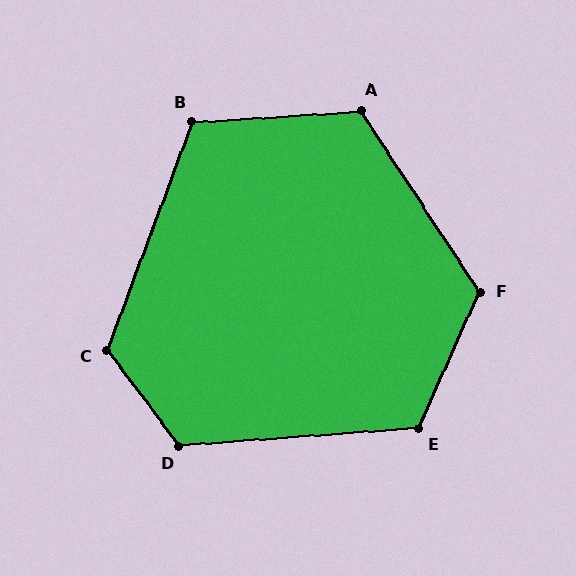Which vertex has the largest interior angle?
D, at approximately 123 degrees.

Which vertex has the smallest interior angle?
B, at approximately 114 degrees.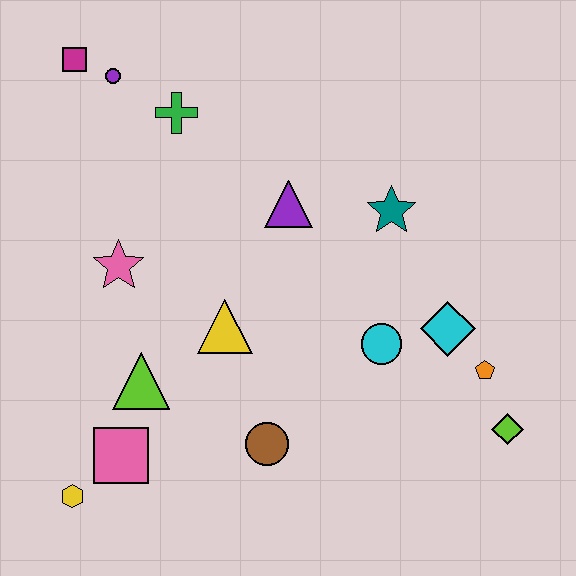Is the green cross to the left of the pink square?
No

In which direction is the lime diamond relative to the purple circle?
The lime diamond is to the right of the purple circle.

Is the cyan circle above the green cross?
No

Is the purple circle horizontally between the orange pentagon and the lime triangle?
No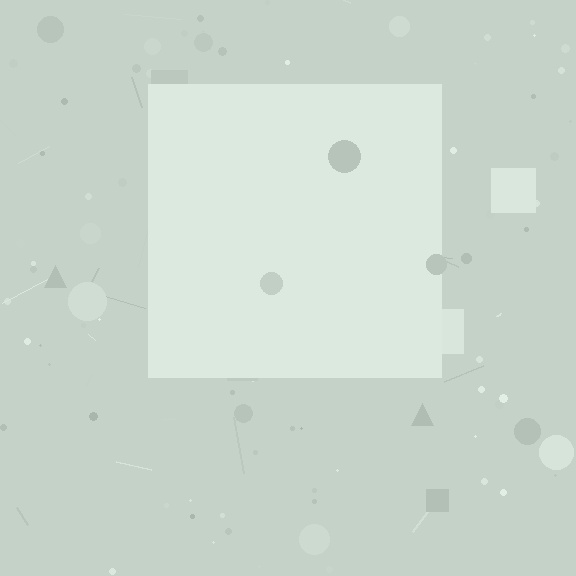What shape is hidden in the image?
A square is hidden in the image.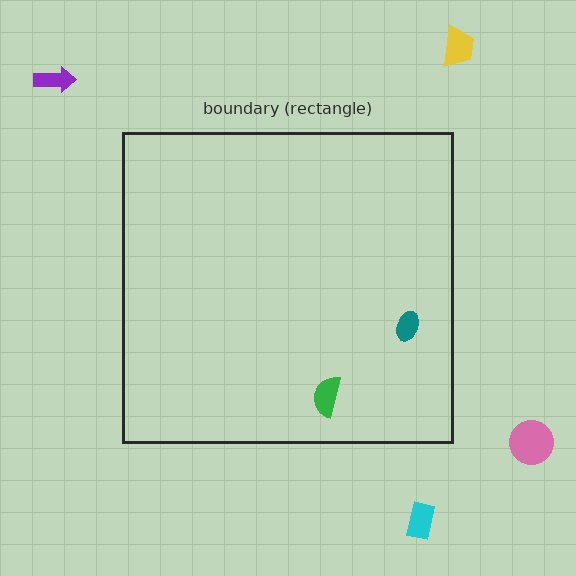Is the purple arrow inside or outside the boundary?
Outside.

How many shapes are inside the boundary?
2 inside, 4 outside.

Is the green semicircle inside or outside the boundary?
Inside.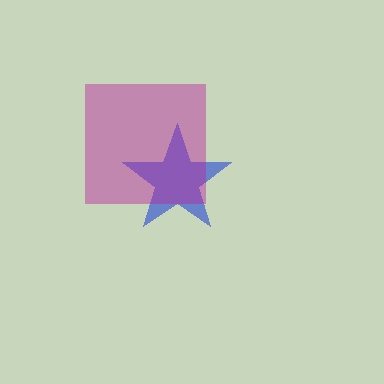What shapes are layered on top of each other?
The layered shapes are: a blue star, a magenta square.